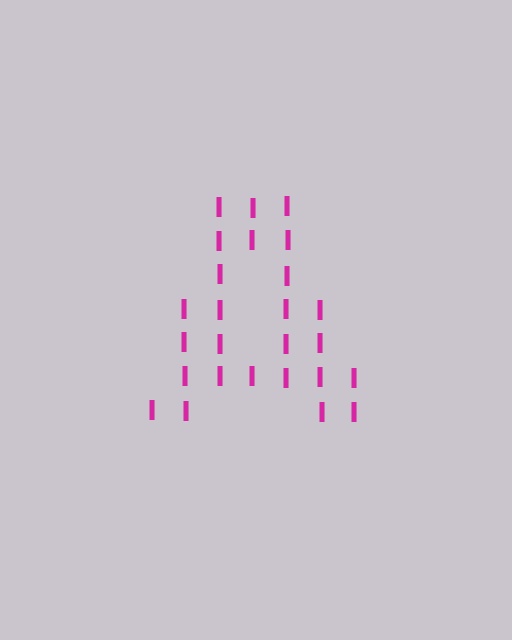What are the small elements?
The small elements are letter I's.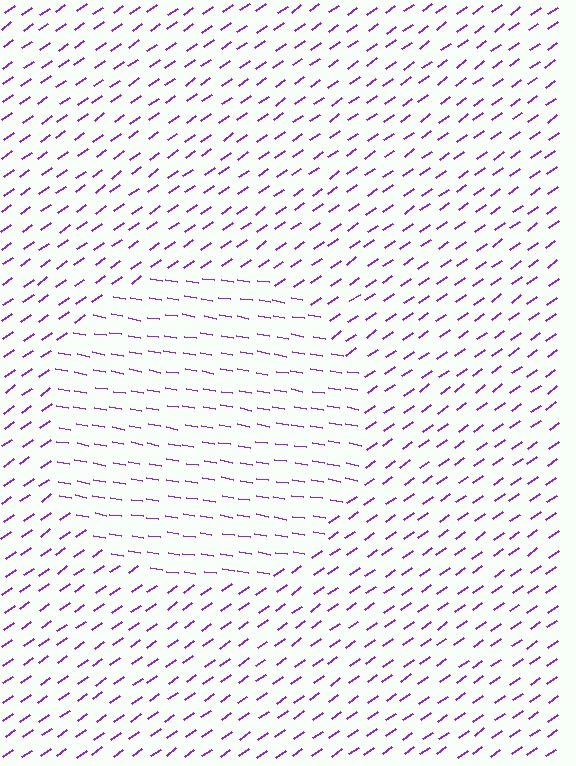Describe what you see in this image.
The image is filled with small purple line segments. A circle region in the image has lines oriented differently from the surrounding lines, creating a visible texture boundary.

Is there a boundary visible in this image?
Yes, there is a texture boundary formed by a change in line orientation.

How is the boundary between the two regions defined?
The boundary is defined purely by a change in line orientation (approximately 45 degrees difference). All lines are the same color and thickness.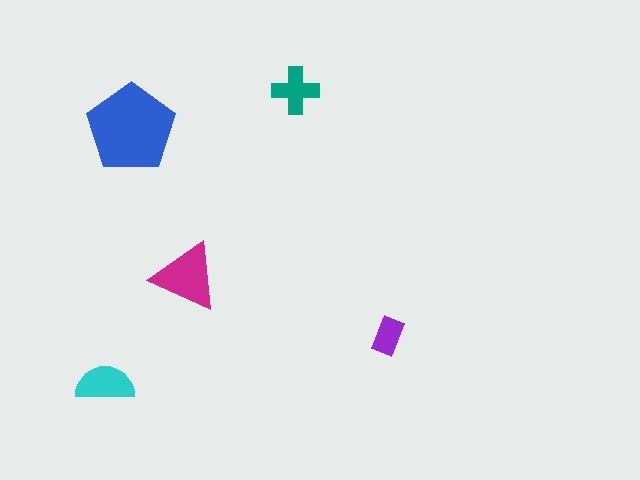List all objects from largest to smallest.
The blue pentagon, the magenta triangle, the cyan semicircle, the teal cross, the purple rectangle.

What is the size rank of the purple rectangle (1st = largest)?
5th.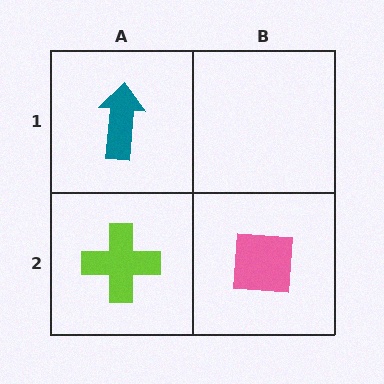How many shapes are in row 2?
2 shapes.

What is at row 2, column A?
A lime cross.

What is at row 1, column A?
A teal arrow.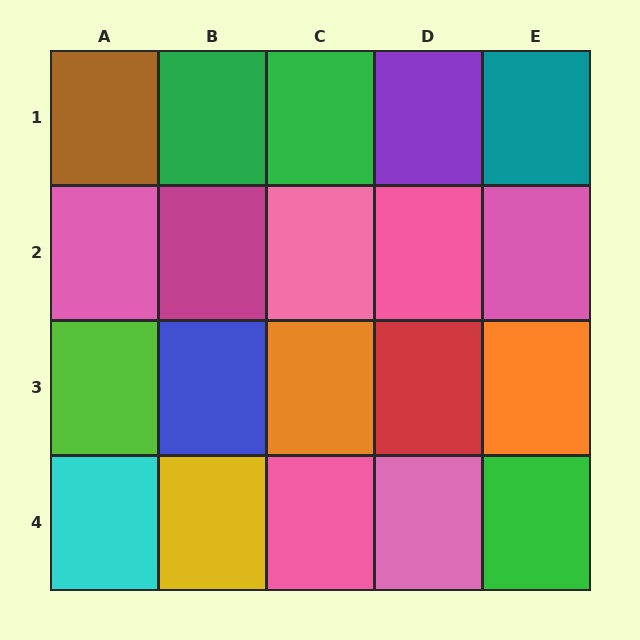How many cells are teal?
1 cell is teal.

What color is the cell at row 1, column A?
Brown.